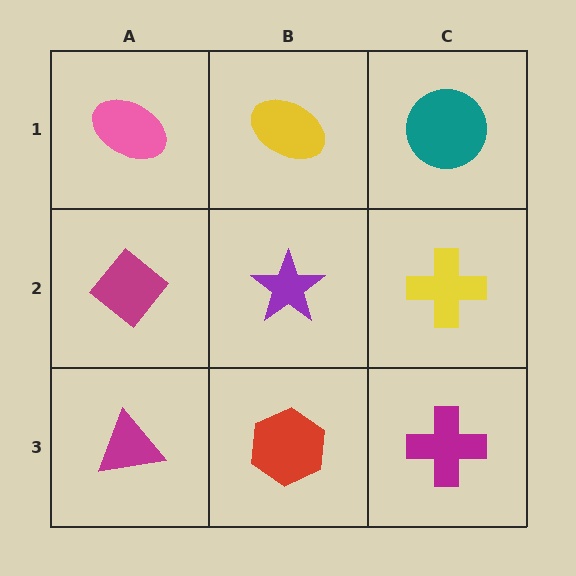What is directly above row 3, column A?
A magenta diamond.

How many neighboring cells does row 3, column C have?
2.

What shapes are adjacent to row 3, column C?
A yellow cross (row 2, column C), a red hexagon (row 3, column B).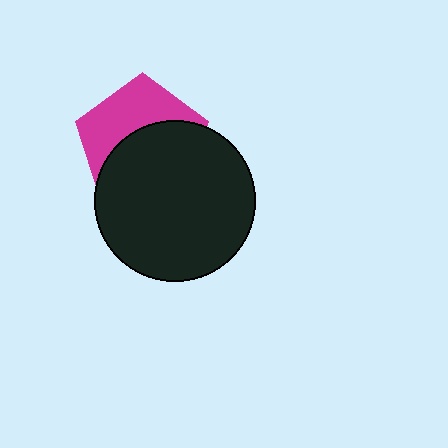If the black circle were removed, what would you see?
You would see the complete magenta pentagon.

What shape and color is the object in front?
The object in front is a black circle.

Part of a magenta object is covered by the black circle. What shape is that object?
It is a pentagon.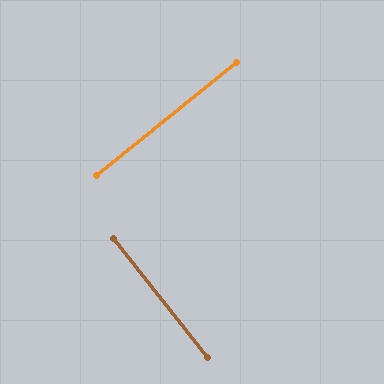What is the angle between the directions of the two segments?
Approximately 90 degrees.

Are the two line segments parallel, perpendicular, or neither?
Perpendicular — they meet at approximately 90°.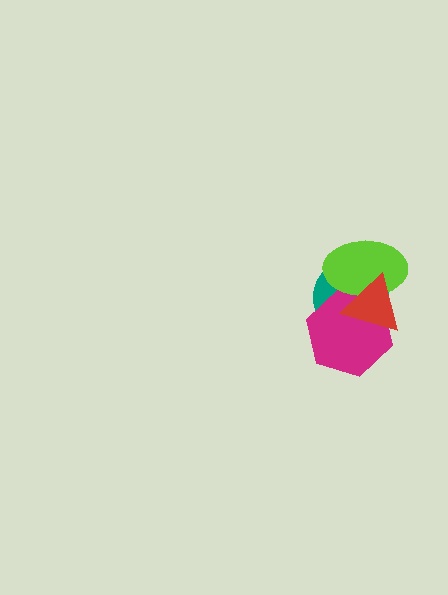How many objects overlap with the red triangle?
3 objects overlap with the red triangle.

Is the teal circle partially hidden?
Yes, it is partially covered by another shape.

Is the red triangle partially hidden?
No, no other shape covers it.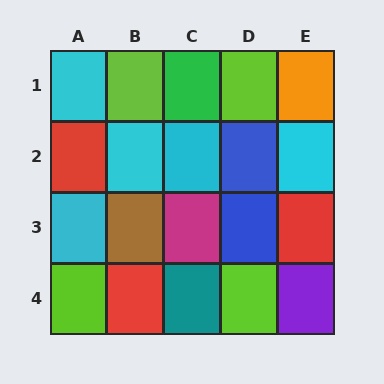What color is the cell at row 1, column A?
Cyan.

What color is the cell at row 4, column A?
Lime.